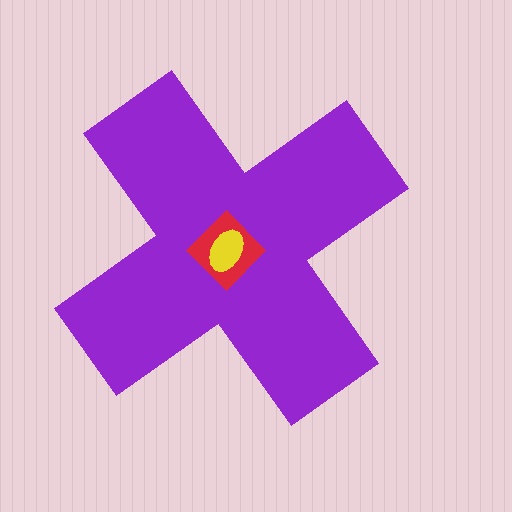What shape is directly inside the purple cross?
The red diamond.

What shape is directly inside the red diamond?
The yellow ellipse.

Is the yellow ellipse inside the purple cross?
Yes.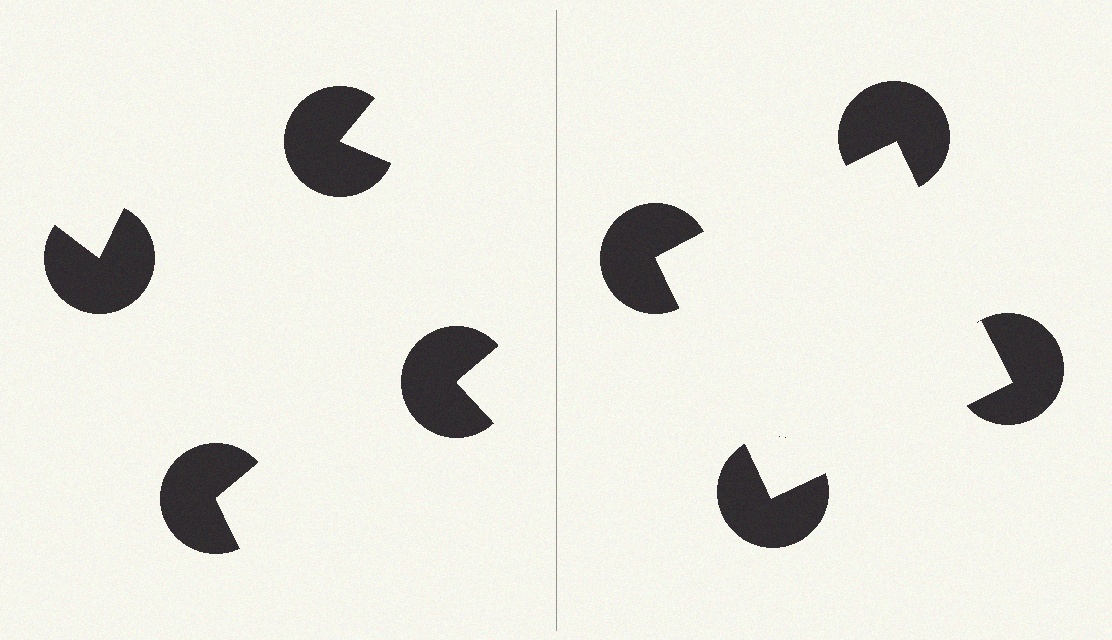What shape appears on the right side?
An illusory square.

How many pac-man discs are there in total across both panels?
8 — 4 on each side.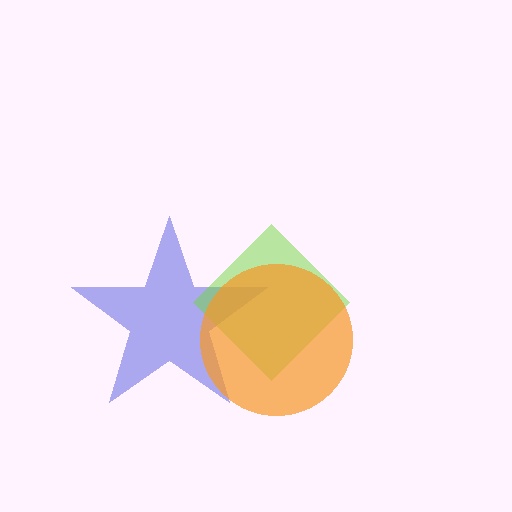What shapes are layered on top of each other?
The layered shapes are: a blue star, a lime diamond, an orange circle.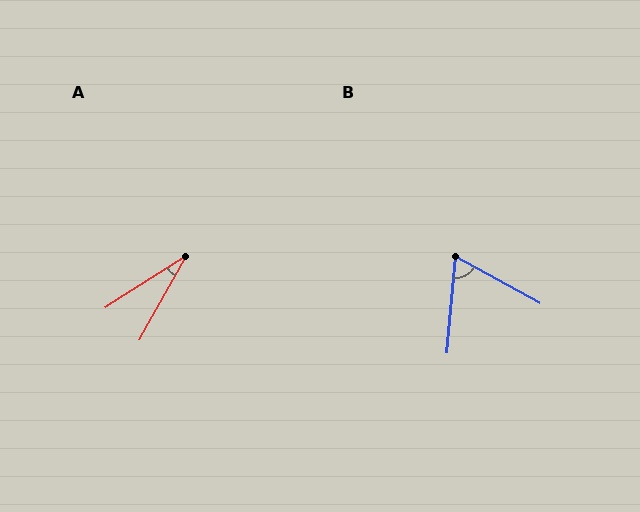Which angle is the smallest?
A, at approximately 28 degrees.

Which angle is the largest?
B, at approximately 66 degrees.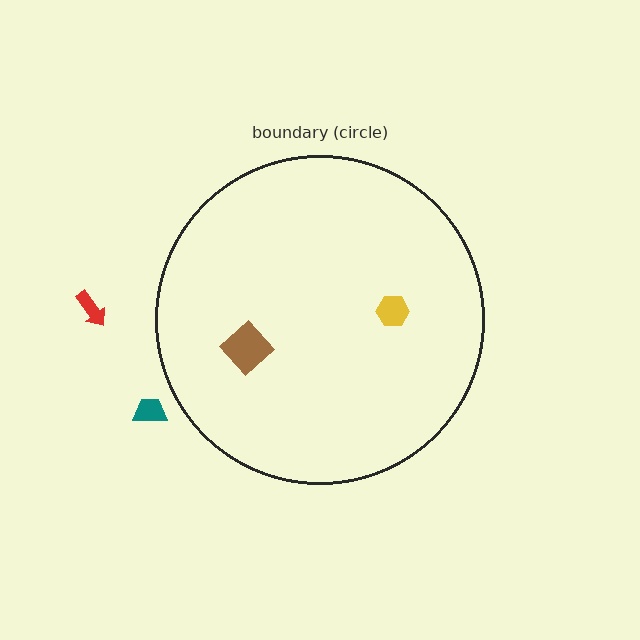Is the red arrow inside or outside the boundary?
Outside.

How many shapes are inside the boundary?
2 inside, 2 outside.